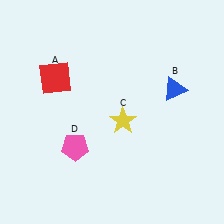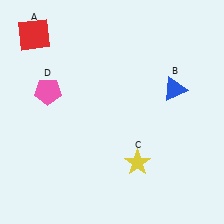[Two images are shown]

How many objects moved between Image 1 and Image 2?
3 objects moved between the two images.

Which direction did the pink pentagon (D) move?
The pink pentagon (D) moved up.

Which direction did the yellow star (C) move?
The yellow star (C) moved down.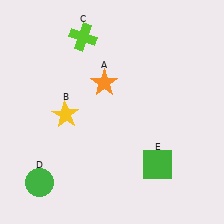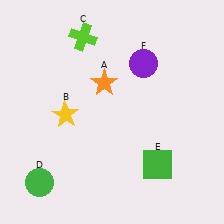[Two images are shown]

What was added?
A purple circle (F) was added in Image 2.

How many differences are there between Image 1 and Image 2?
There is 1 difference between the two images.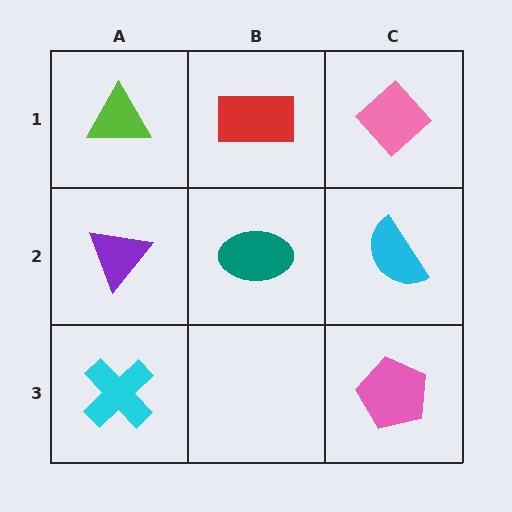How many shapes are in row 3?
2 shapes.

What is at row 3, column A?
A cyan cross.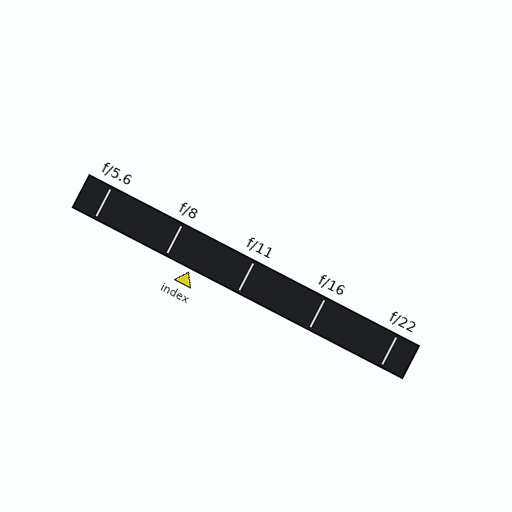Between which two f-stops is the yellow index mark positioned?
The index mark is between f/8 and f/11.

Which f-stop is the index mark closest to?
The index mark is closest to f/8.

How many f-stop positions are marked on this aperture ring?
There are 5 f-stop positions marked.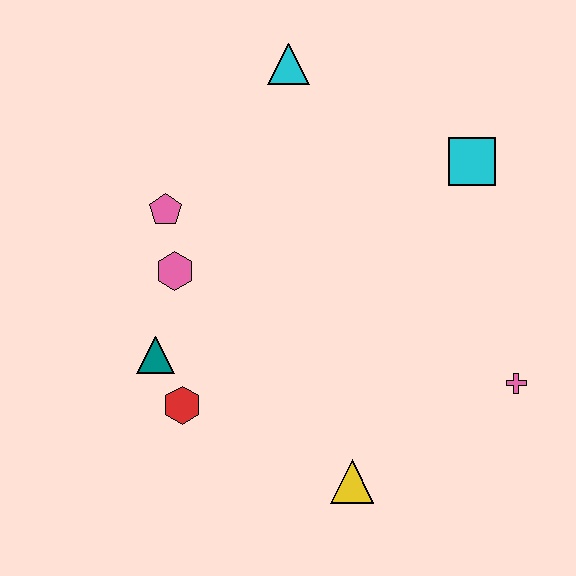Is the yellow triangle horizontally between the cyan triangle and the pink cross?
Yes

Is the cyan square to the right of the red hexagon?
Yes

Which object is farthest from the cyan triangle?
The yellow triangle is farthest from the cyan triangle.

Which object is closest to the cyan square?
The cyan triangle is closest to the cyan square.